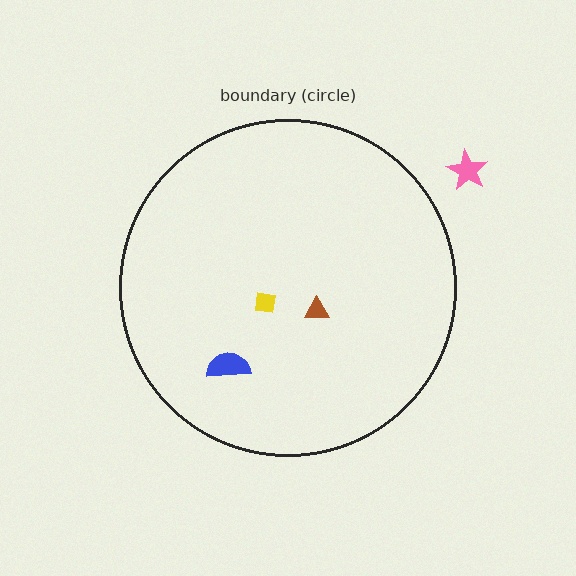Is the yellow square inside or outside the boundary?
Inside.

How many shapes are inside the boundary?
3 inside, 1 outside.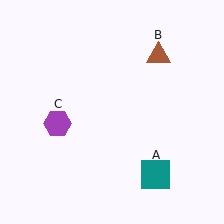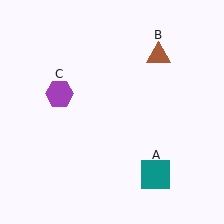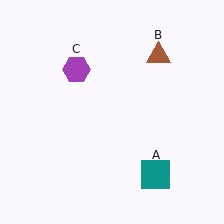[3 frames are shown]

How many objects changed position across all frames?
1 object changed position: purple hexagon (object C).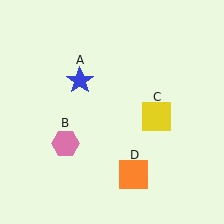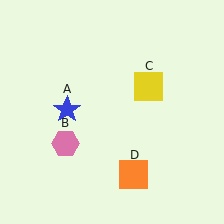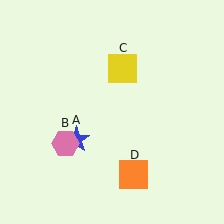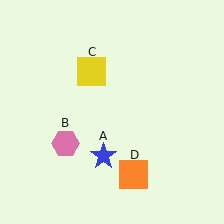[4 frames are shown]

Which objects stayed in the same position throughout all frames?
Pink hexagon (object B) and orange square (object D) remained stationary.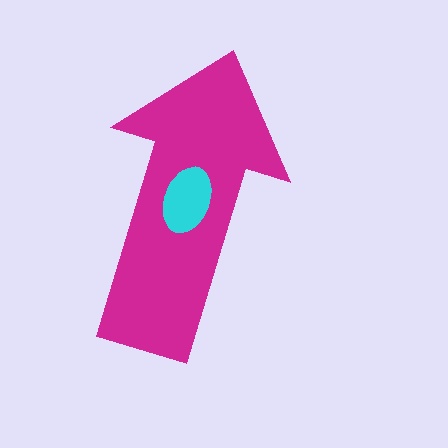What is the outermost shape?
The magenta arrow.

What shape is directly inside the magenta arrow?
The cyan ellipse.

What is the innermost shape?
The cyan ellipse.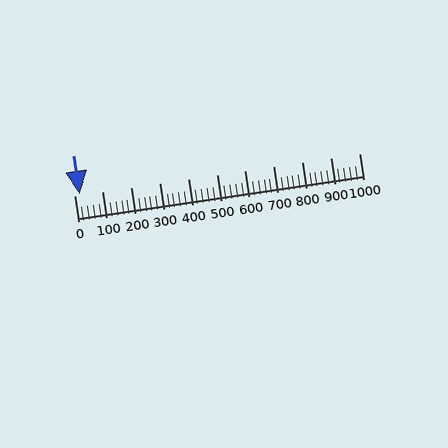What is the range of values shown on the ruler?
The ruler shows values from 0 to 1000.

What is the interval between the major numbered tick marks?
The major tick marks are spaced 100 units apart.